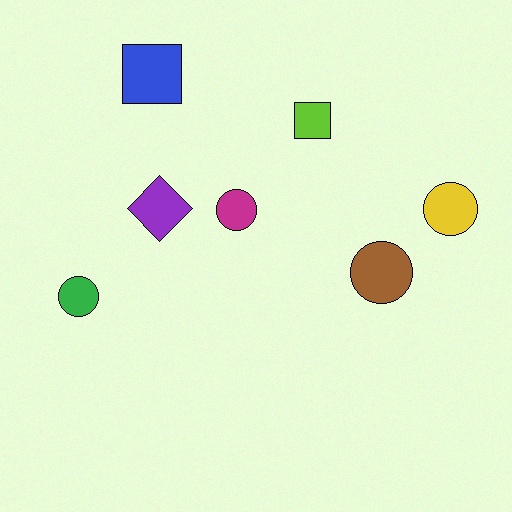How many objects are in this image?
There are 7 objects.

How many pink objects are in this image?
There are no pink objects.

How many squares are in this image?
There are 2 squares.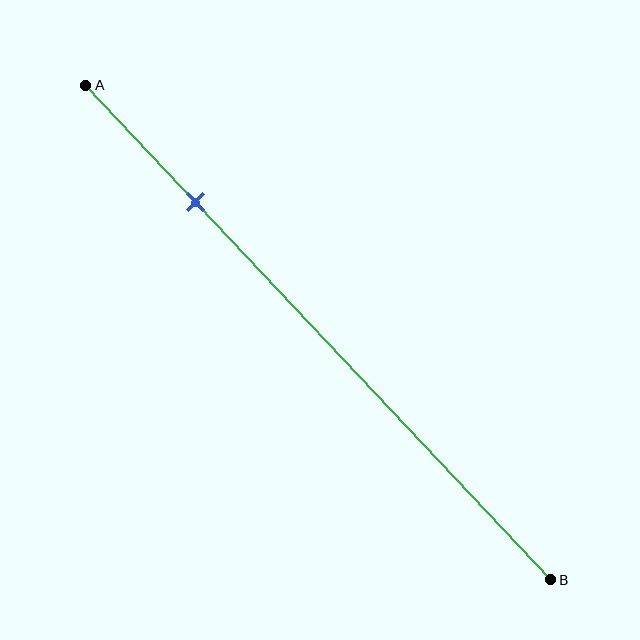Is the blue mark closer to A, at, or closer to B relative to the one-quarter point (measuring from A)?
The blue mark is approximately at the one-quarter point of segment AB.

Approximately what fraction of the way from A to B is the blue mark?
The blue mark is approximately 25% of the way from A to B.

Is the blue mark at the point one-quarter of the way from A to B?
Yes, the mark is approximately at the one-quarter point.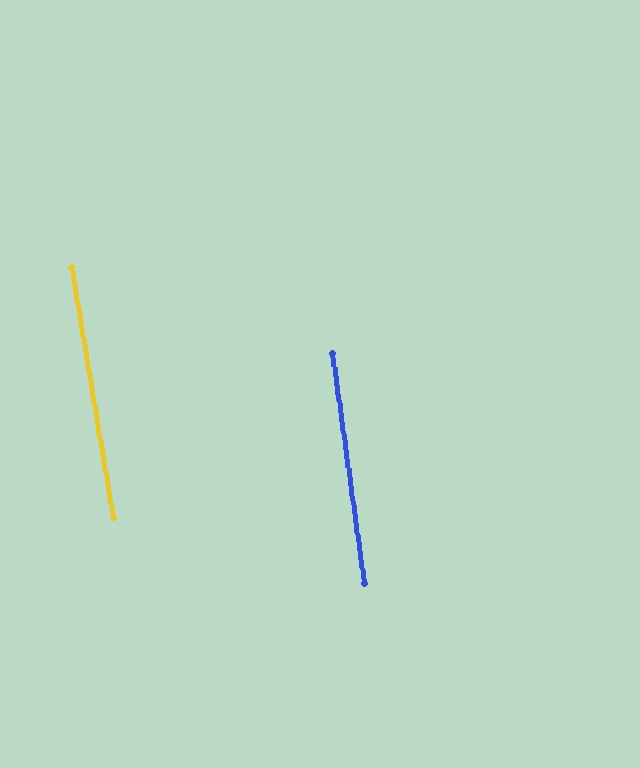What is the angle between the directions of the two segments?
Approximately 2 degrees.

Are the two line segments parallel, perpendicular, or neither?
Parallel — their directions differ by only 1.5°.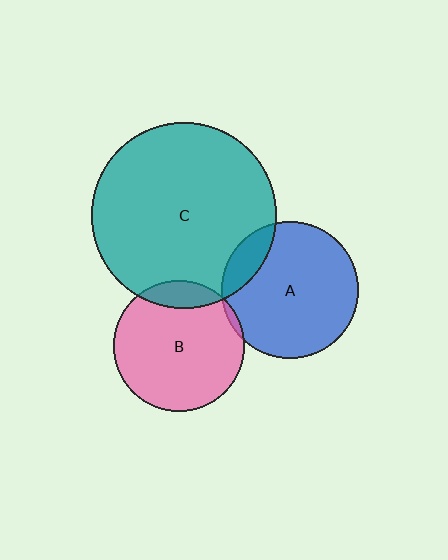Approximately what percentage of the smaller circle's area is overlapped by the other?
Approximately 5%.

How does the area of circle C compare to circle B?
Approximately 2.0 times.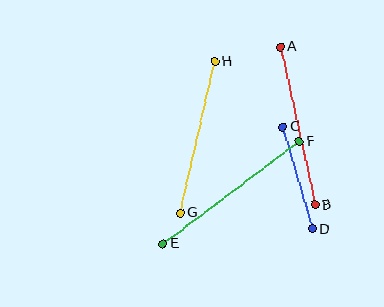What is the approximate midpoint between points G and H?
The midpoint is at approximately (197, 137) pixels.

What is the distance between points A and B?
The distance is approximately 162 pixels.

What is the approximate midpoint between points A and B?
The midpoint is at approximately (297, 126) pixels.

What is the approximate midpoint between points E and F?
The midpoint is at approximately (231, 193) pixels.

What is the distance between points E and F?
The distance is approximately 170 pixels.